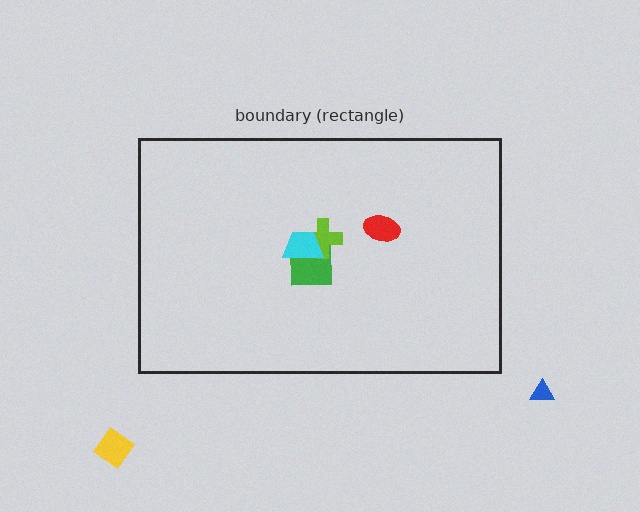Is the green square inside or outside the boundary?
Inside.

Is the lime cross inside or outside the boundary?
Inside.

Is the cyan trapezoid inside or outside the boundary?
Inside.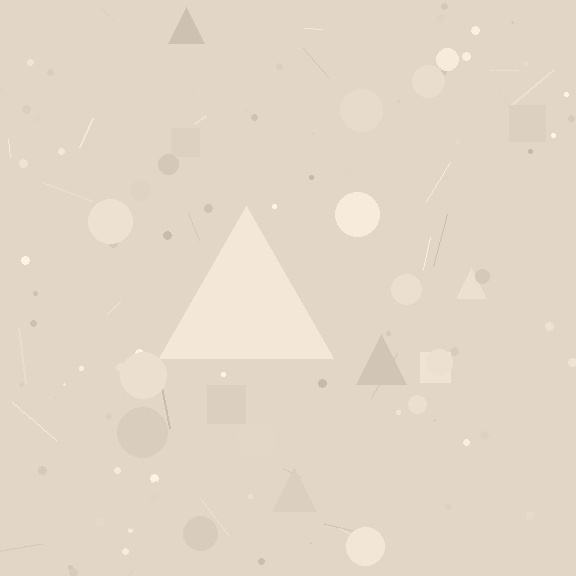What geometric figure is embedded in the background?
A triangle is embedded in the background.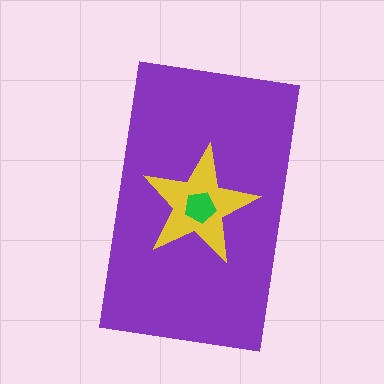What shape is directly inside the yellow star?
The green pentagon.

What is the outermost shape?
The purple rectangle.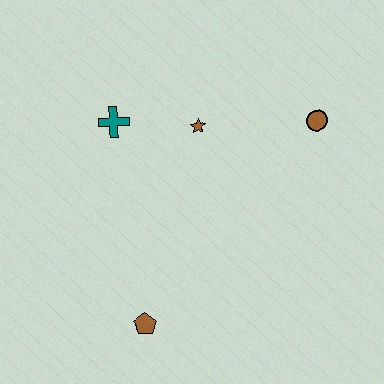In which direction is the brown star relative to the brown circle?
The brown star is to the left of the brown circle.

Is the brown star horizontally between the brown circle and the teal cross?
Yes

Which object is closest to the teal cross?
The brown star is closest to the teal cross.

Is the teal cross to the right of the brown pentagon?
No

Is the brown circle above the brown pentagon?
Yes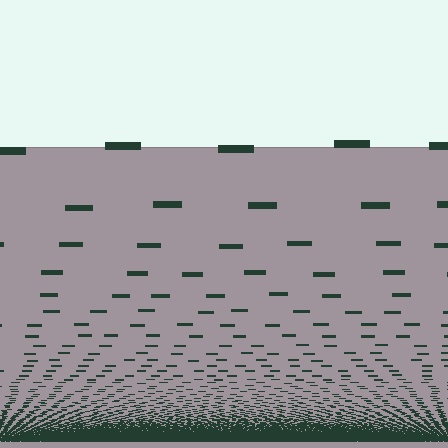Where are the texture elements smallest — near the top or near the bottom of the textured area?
Near the bottom.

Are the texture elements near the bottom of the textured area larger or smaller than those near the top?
Smaller. The gradient is inverted — elements near the bottom are smaller and denser.